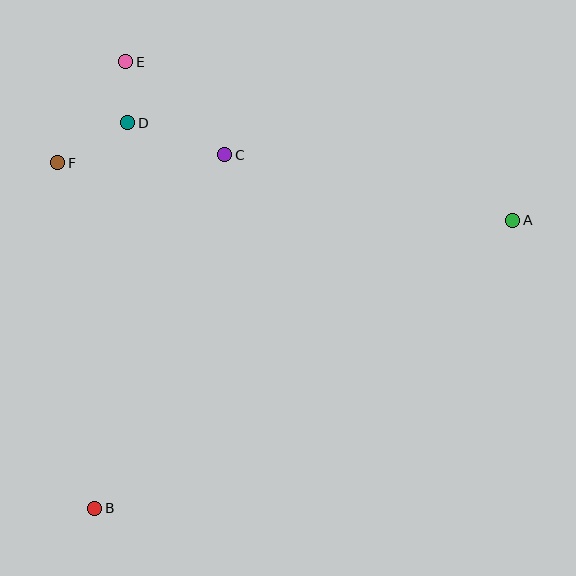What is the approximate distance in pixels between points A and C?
The distance between A and C is approximately 296 pixels.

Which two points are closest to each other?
Points D and E are closest to each other.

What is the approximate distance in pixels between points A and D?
The distance between A and D is approximately 397 pixels.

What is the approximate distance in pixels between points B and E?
The distance between B and E is approximately 448 pixels.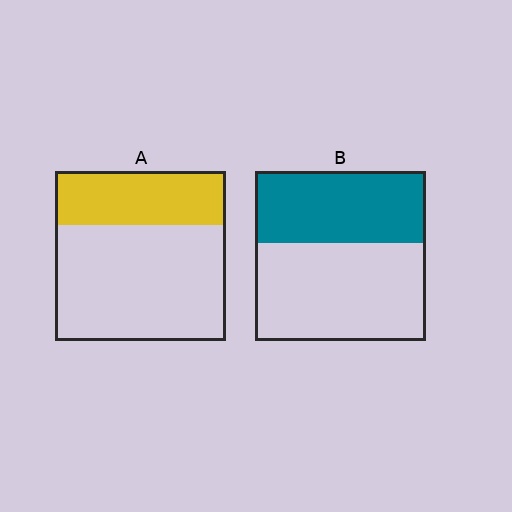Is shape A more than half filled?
No.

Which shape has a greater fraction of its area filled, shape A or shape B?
Shape B.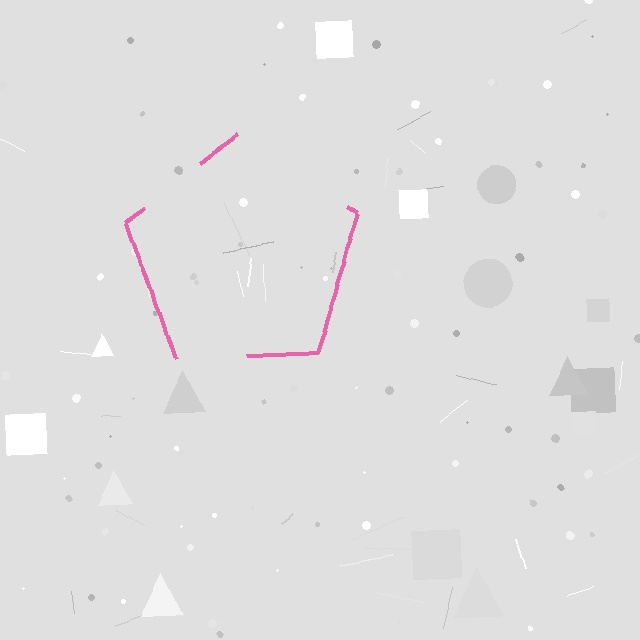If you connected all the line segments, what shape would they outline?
They would outline a pentagon.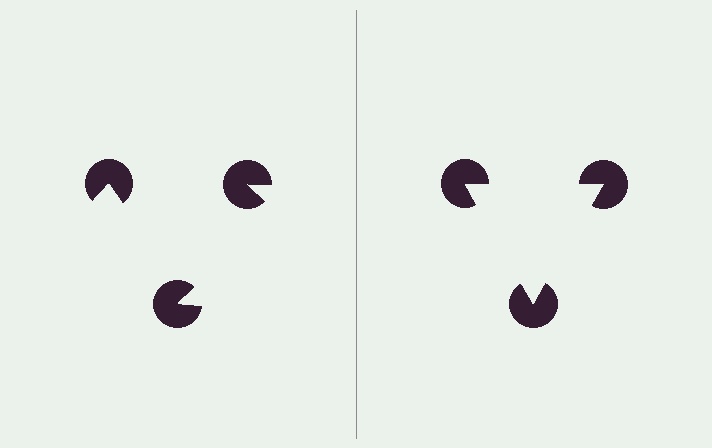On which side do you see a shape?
An illusory triangle appears on the right side. On the left side the wedge cuts are rotated, so no coherent shape forms.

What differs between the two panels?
The pac-man discs are positioned identically on both sides; only the wedge orientations differ. On the right they align to a triangle; on the left they are misaligned.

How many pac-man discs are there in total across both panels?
6 — 3 on each side.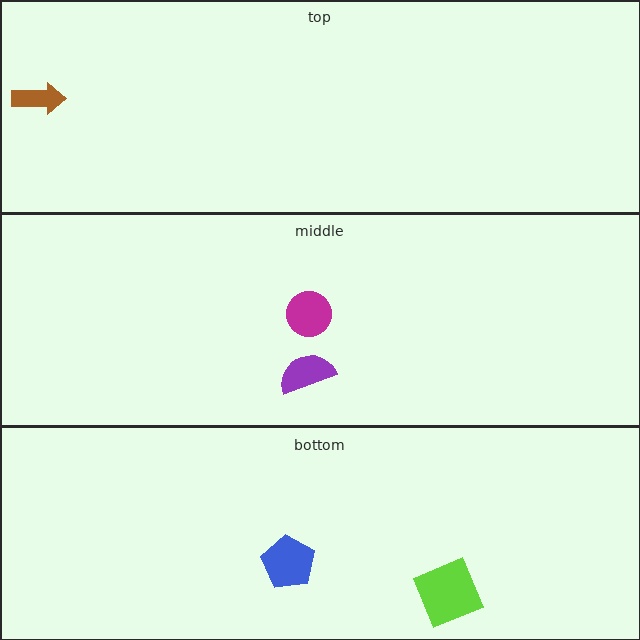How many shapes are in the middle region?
2.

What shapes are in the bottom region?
The blue pentagon, the lime square.